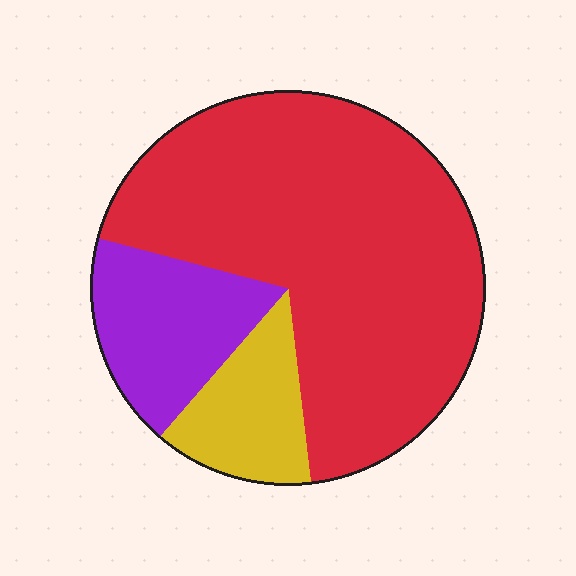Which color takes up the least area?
Yellow, at roughly 15%.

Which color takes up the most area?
Red, at roughly 70%.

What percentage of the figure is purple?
Purple covers around 20% of the figure.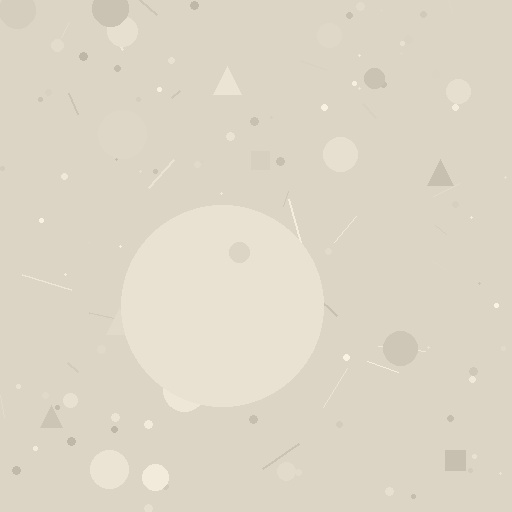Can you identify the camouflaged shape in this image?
The camouflaged shape is a circle.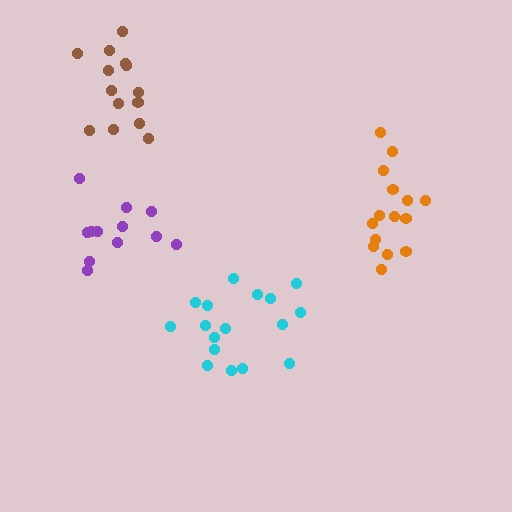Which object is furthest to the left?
The purple cluster is leftmost.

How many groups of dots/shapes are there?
There are 4 groups.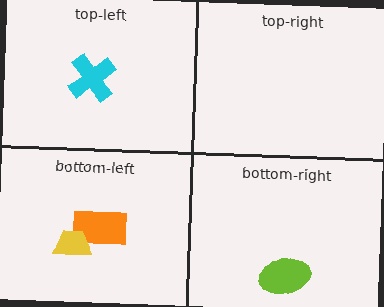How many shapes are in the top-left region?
1.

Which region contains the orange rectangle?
The bottom-left region.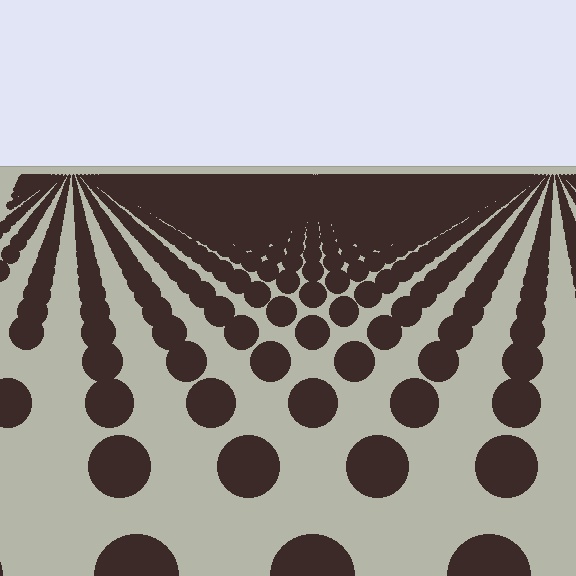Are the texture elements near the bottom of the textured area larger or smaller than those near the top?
Larger. Near the bottom, elements are closer to the viewer and appear at a bigger on-screen size.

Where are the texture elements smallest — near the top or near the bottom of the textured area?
Near the top.